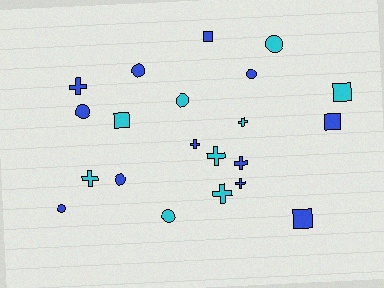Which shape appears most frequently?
Cross, with 8 objects.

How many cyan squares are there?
There are 2 cyan squares.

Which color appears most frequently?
Blue, with 12 objects.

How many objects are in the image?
There are 21 objects.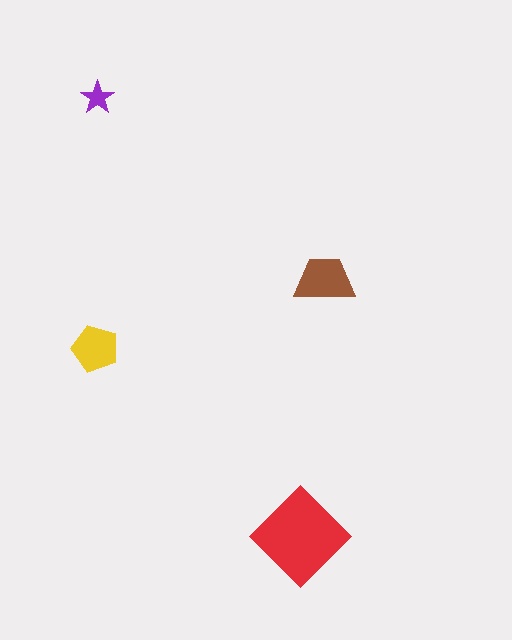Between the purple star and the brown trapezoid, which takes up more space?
The brown trapezoid.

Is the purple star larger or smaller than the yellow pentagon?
Smaller.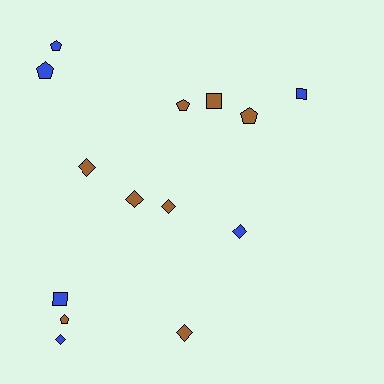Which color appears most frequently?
Brown, with 8 objects.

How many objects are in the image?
There are 14 objects.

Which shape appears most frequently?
Diamond, with 6 objects.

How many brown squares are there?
There is 1 brown square.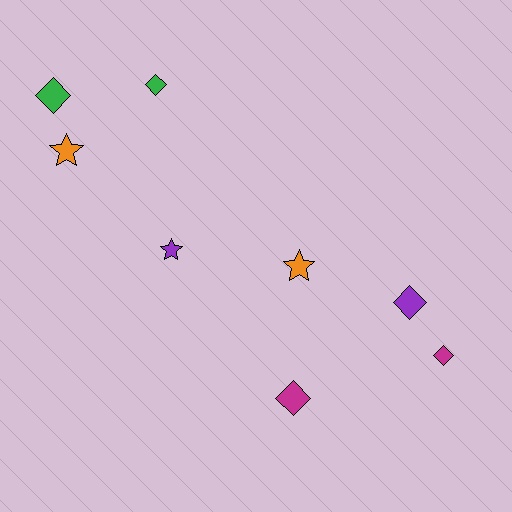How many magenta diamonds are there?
There are 2 magenta diamonds.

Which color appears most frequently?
Purple, with 2 objects.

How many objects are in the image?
There are 8 objects.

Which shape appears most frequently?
Diamond, with 5 objects.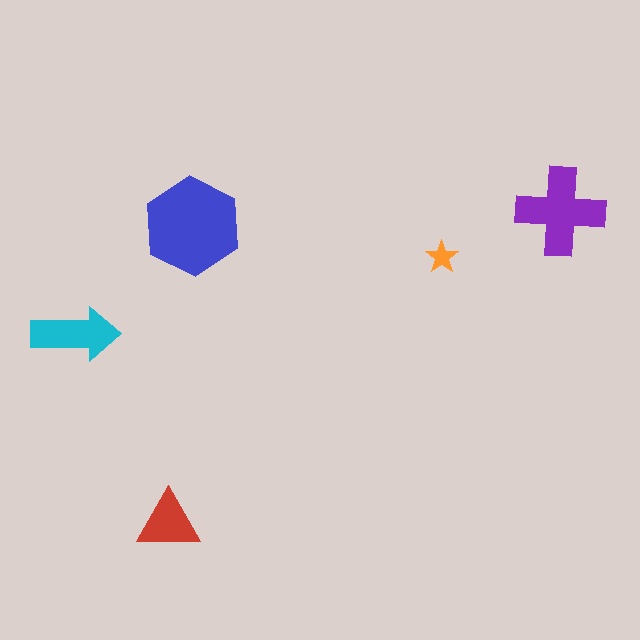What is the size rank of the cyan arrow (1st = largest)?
3rd.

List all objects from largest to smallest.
The blue hexagon, the purple cross, the cyan arrow, the red triangle, the orange star.